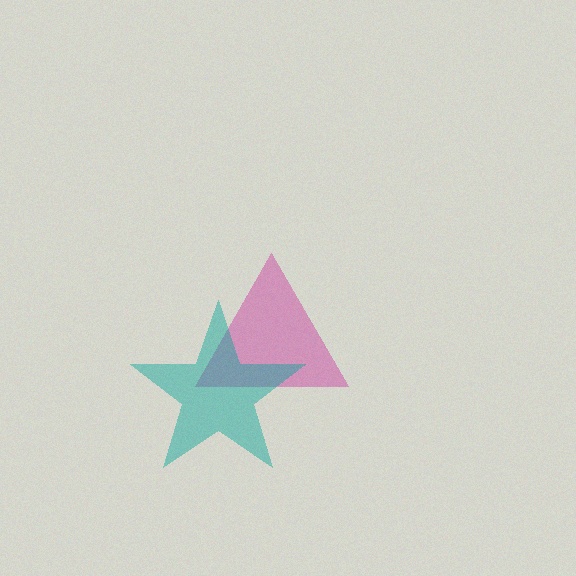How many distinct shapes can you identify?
There are 2 distinct shapes: a magenta triangle, a teal star.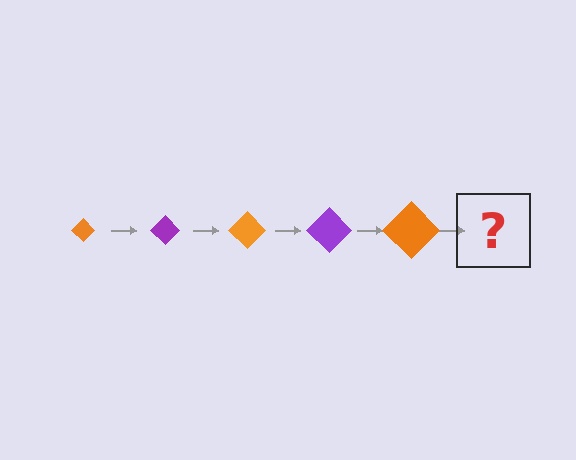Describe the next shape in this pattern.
It should be a purple diamond, larger than the previous one.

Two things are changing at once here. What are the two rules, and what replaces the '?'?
The two rules are that the diamond grows larger each step and the color cycles through orange and purple. The '?' should be a purple diamond, larger than the previous one.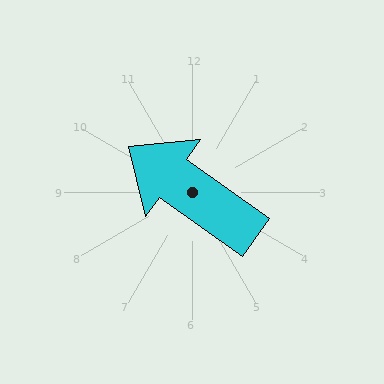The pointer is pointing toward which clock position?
Roughly 10 o'clock.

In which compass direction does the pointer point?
Northwest.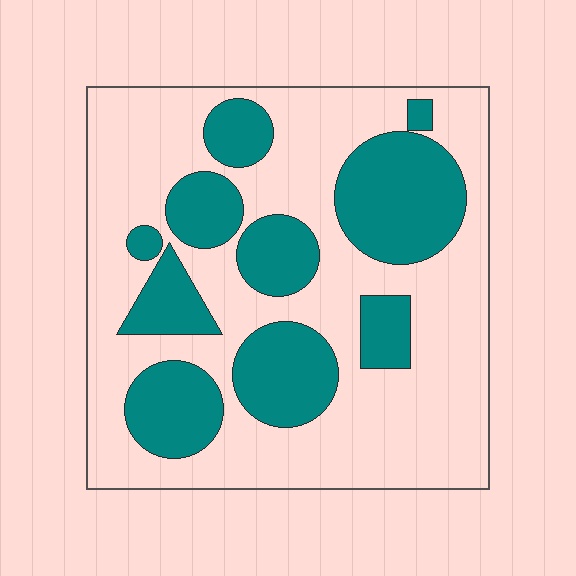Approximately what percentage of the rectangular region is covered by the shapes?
Approximately 35%.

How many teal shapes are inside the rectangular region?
10.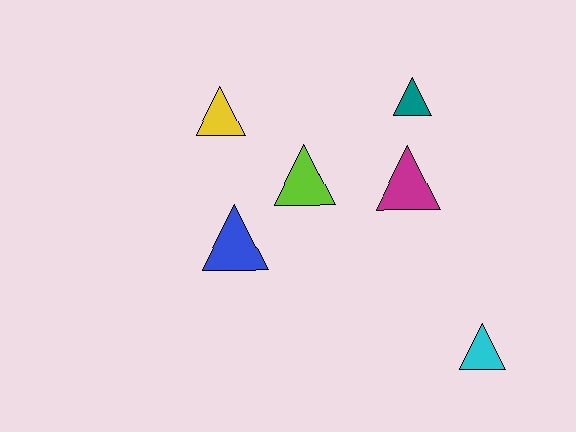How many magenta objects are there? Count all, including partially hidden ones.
There is 1 magenta object.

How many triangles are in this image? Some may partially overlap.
There are 6 triangles.